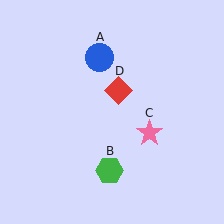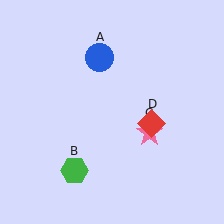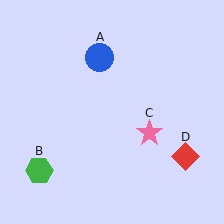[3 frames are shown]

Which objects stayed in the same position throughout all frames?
Blue circle (object A) and pink star (object C) remained stationary.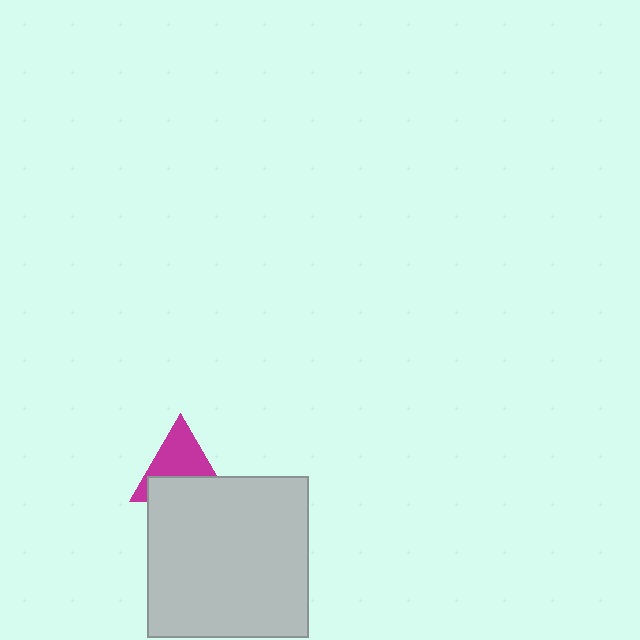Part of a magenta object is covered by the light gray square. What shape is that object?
It is a triangle.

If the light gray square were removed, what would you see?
You would see the complete magenta triangle.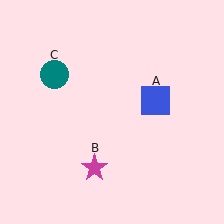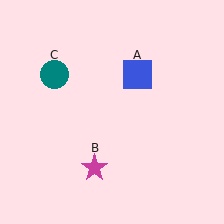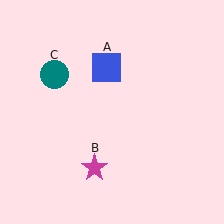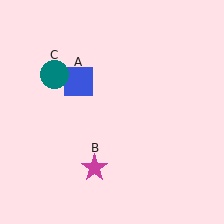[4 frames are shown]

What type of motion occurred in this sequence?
The blue square (object A) rotated counterclockwise around the center of the scene.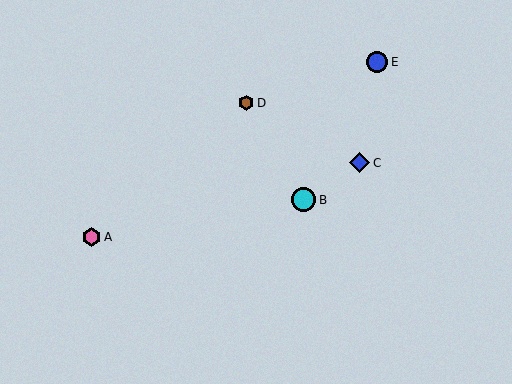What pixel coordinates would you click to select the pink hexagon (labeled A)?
Click at (92, 237) to select the pink hexagon A.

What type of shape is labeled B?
Shape B is a cyan circle.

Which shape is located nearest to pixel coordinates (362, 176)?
The blue diamond (labeled C) at (359, 163) is nearest to that location.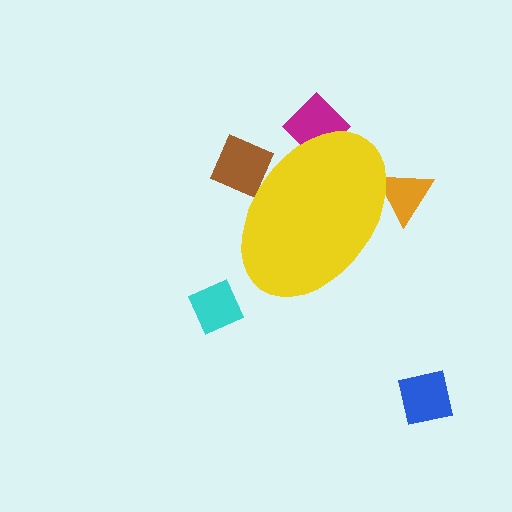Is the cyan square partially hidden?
No, the cyan square is fully visible.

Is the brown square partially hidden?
Yes, the brown square is partially hidden behind the yellow ellipse.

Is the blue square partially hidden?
No, the blue square is fully visible.